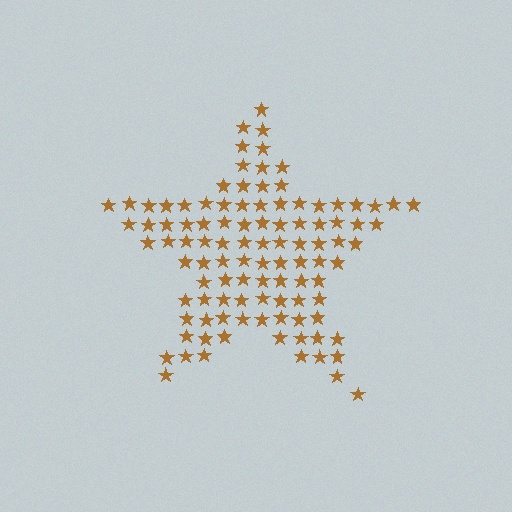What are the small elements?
The small elements are stars.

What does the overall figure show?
The overall figure shows a star.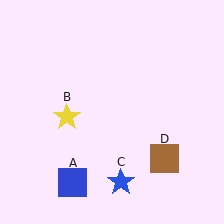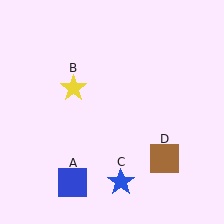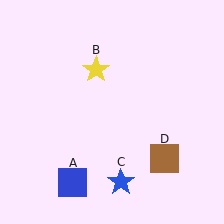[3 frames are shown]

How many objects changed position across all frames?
1 object changed position: yellow star (object B).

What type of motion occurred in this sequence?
The yellow star (object B) rotated clockwise around the center of the scene.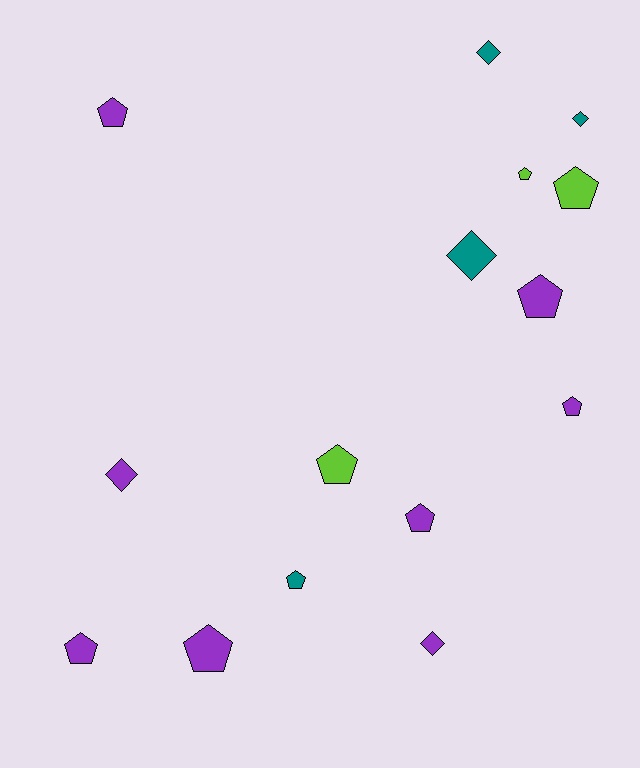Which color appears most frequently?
Purple, with 8 objects.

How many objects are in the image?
There are 15 objects.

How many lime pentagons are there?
There are 3 lime pentagons.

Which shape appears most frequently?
Pentagon, with 10 objects.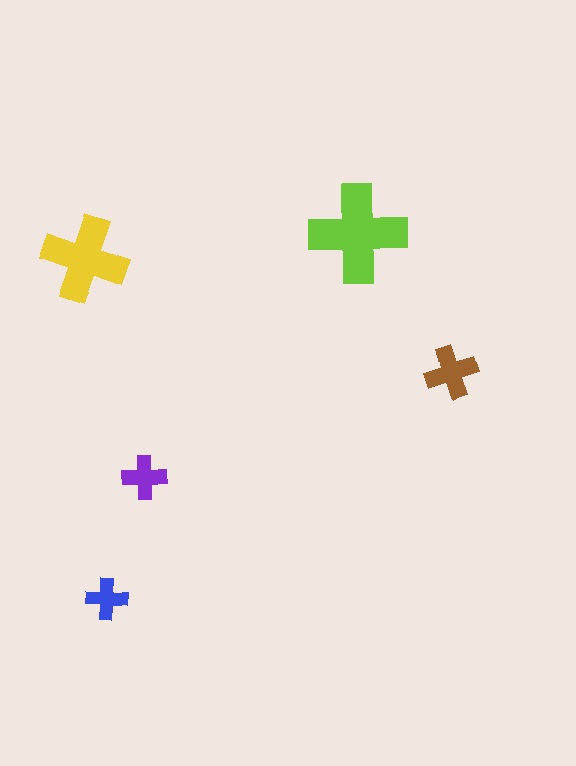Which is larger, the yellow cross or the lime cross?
The lime one.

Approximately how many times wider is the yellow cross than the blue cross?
About 2 times wider.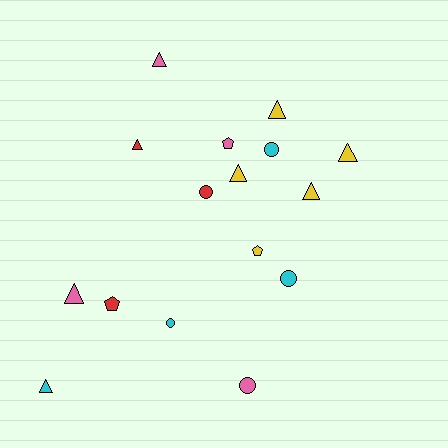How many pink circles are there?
There is 1 pink circle.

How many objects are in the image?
There are 16 objects.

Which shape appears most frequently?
Triangle, with 8 objects.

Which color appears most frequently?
Yellow, with 5 objects.